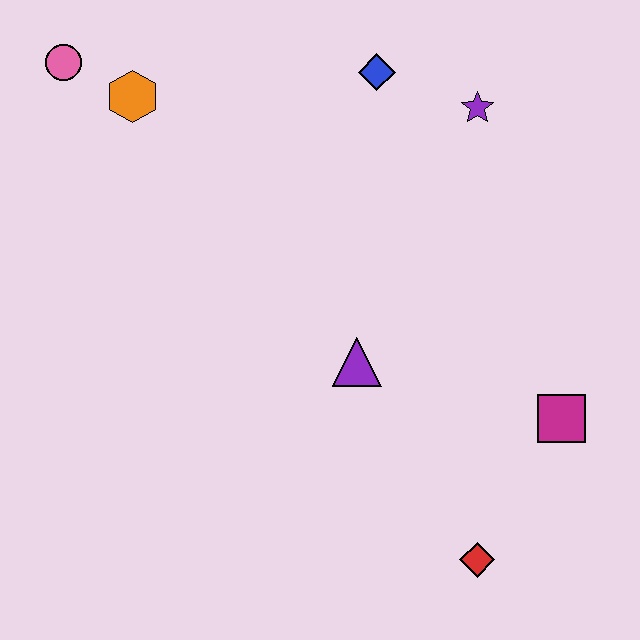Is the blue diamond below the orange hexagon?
No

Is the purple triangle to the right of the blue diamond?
No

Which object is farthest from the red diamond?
The pink circle is farthest from the red diamond.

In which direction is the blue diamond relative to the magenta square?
The blue diamond is above the magenta square.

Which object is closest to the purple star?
The blue diamond is closest to the purple star.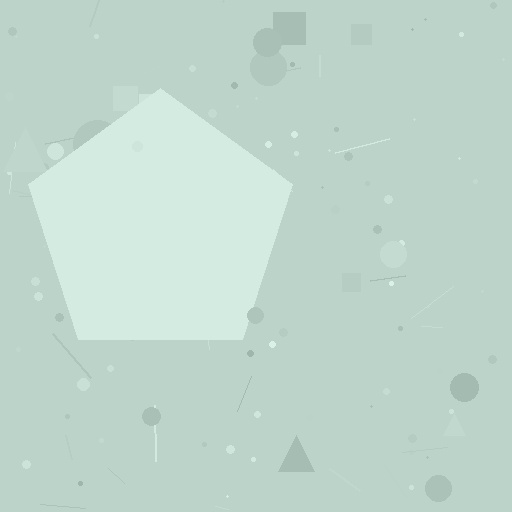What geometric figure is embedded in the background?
A pentagon is embedded in the background.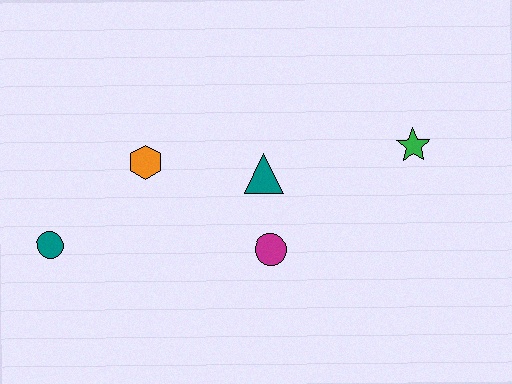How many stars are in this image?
There is 1 star.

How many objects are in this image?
There are 5 objects.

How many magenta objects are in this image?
There is 1 magenta object.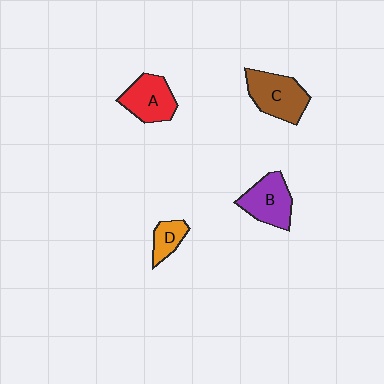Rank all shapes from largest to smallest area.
From largest to smallest: C (brown), B (purple), A (red), D (orange).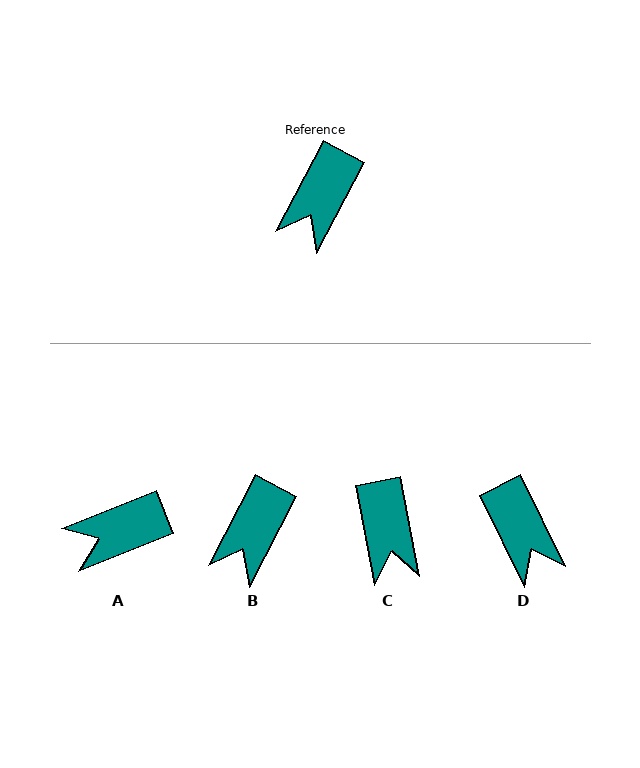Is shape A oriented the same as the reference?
No, it is off by about 40 degrees.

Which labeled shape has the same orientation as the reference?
B.